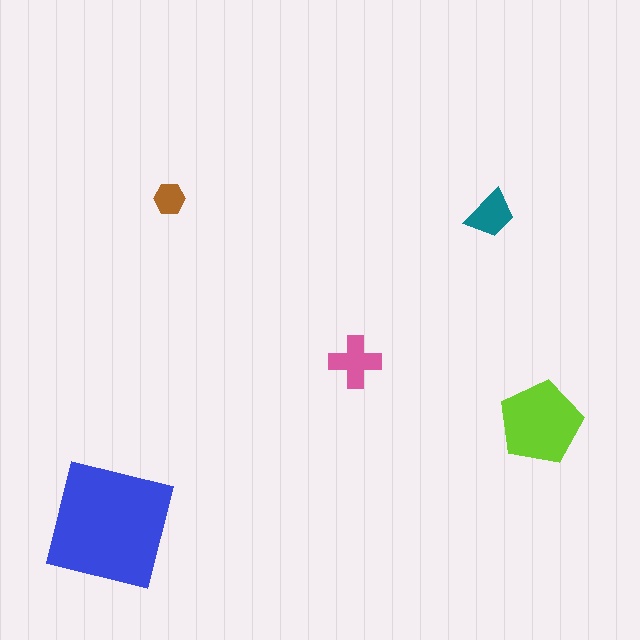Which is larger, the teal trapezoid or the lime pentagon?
The lime pentagon.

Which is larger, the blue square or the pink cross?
The blue square.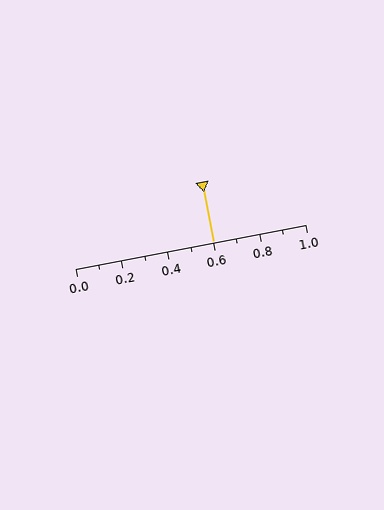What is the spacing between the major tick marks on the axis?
The major ticks are spaced 0.2 apart.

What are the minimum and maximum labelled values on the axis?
The axis runs from 0.0 to 1.0.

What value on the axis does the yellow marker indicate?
The marker indicates approximately 0.6.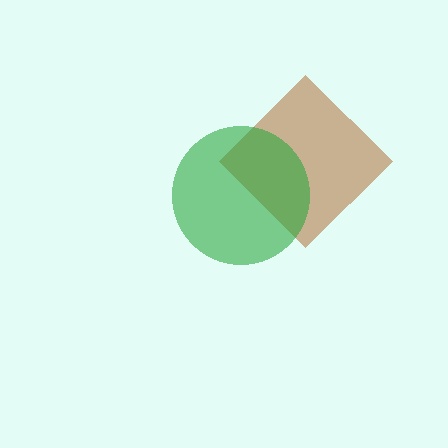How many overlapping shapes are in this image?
There are 2 overlapping shapes in the image.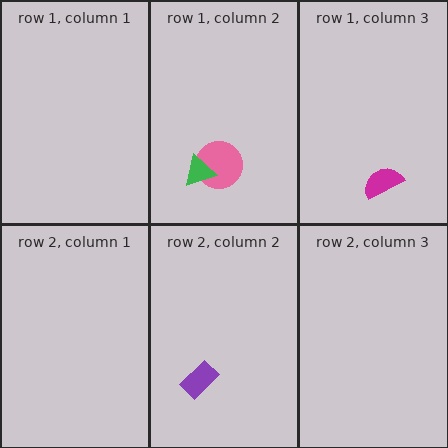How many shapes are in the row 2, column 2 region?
1.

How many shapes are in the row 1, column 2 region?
2.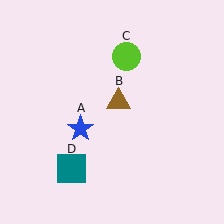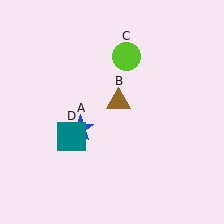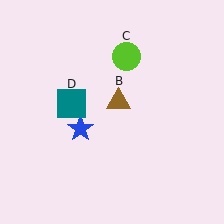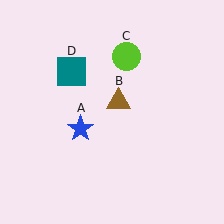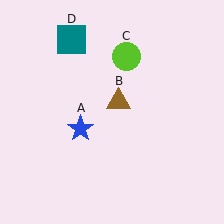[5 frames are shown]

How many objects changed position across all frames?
1 object changed position: teal square (object D).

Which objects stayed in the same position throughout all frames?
Blue star (object A) and brown triangle (object B) and lime circle (object C) remained stationary.